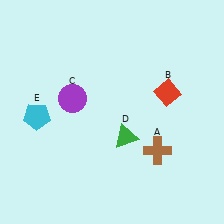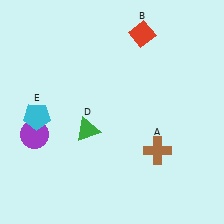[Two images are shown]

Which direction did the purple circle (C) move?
The purple circle (C) moved left.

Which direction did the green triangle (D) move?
The green triangle (D) moved left.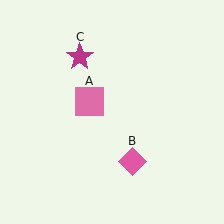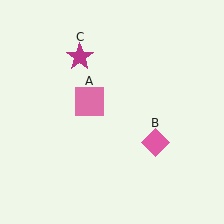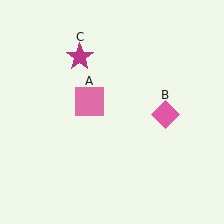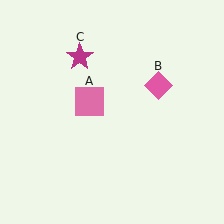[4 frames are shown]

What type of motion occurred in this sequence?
The pink diamond (object B) rotated counterclockwise around the center of the scene.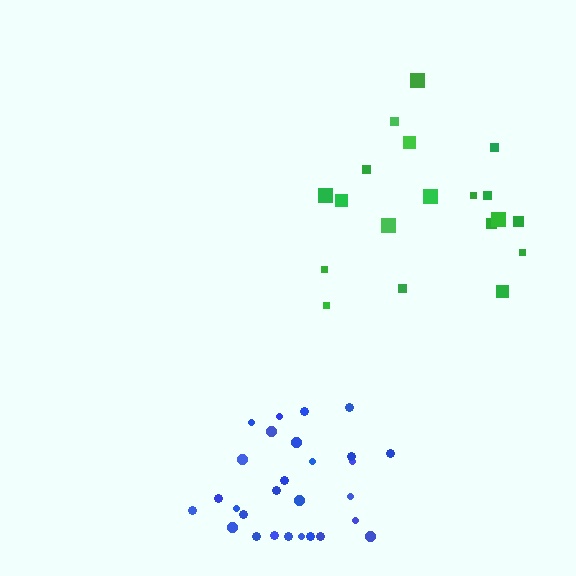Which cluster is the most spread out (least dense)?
Green.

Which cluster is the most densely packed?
Blue.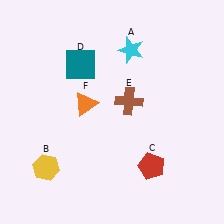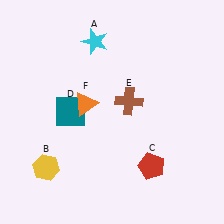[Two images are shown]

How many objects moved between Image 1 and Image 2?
2 objects moved between the two images.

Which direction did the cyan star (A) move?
The cyan star (A) moved left.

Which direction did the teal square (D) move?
The teal square (D) moved down.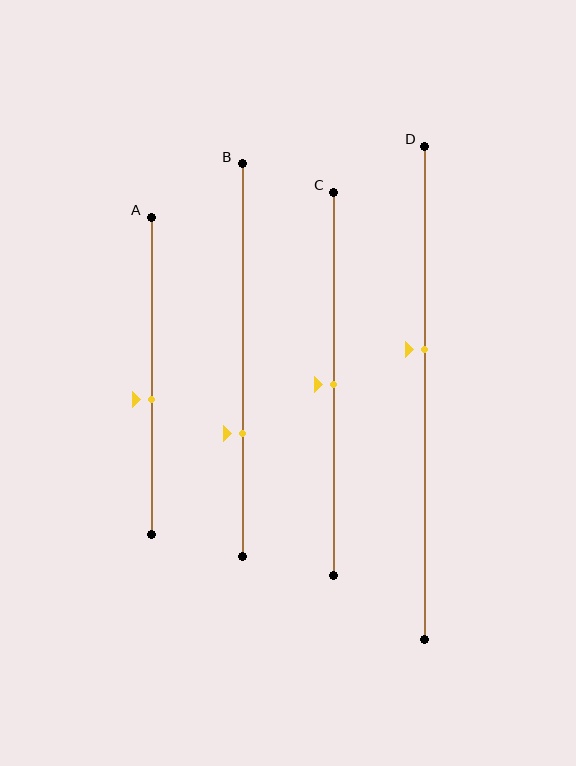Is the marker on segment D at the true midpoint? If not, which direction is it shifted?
No, the marker on segment D is shifted upward by about 9% of the segment length.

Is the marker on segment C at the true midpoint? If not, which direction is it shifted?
Yes, the marker on segment C is at the true midpoint.